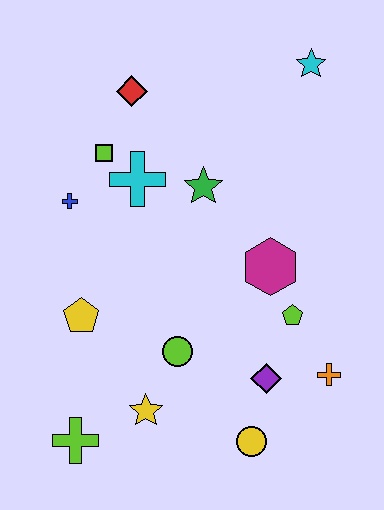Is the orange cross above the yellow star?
Yes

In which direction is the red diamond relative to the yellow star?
The red diamond is above the yellow star.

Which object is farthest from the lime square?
The yellow circle is farthest from the lime square.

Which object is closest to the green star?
The cyan cross is closest to the green star.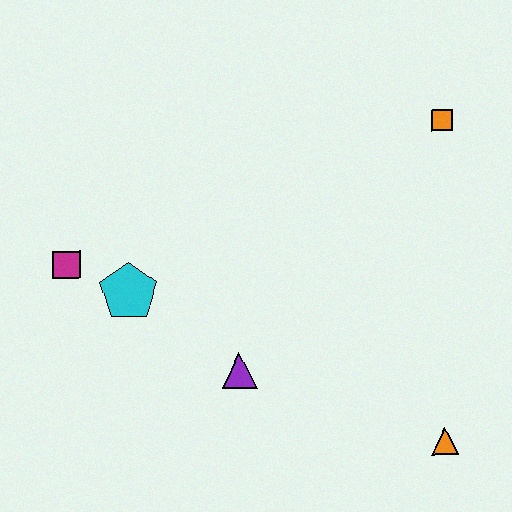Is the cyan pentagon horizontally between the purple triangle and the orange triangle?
No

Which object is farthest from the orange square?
The magenta square is farthest from the orange square.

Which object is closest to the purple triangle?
The cyan pentagon is closest to the purple triangle.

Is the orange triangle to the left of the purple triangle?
No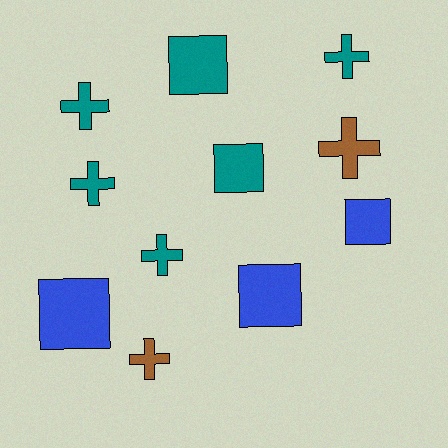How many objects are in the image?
There are 11 objects.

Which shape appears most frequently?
Cross, with 6 objects.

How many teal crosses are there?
There are 4 teal crosses.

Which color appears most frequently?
Teal, with 6 objects.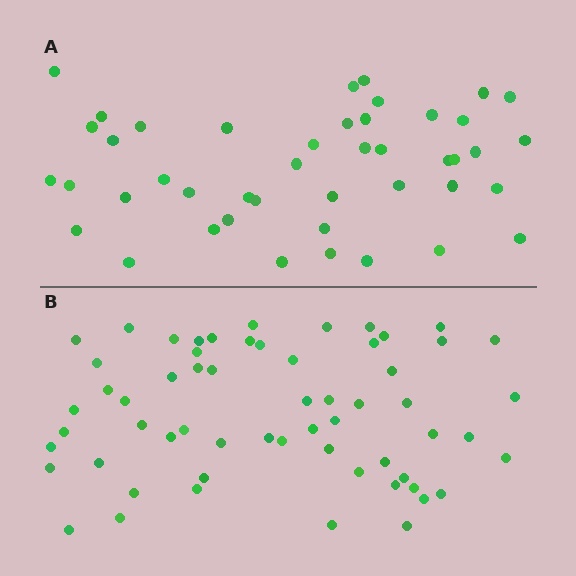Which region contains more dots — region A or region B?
Region B (the bottom region) has more dots.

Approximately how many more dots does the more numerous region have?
Region B has approximately 15 more dots than region A.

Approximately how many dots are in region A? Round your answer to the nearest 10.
About 40 dots. (The exact count is 44, which rounds to 40.)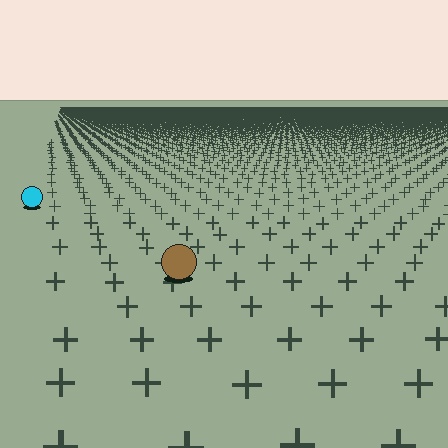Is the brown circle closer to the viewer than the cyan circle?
Yes. The brown circle is closer — you can tell from the texture gradient: the ground texture is coarser near it.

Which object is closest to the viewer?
The brown circle is closest. The texture marks near it are larger and more spread out.